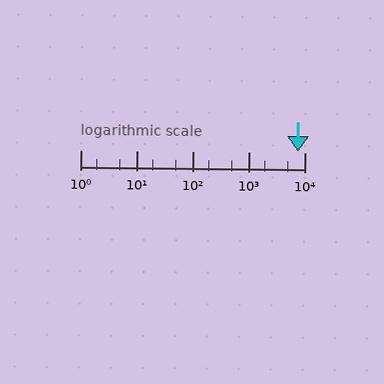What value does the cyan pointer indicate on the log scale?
The pointer indicates approximately 7700.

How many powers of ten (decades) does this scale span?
The scale spans 4 decades, from 1 to 10000.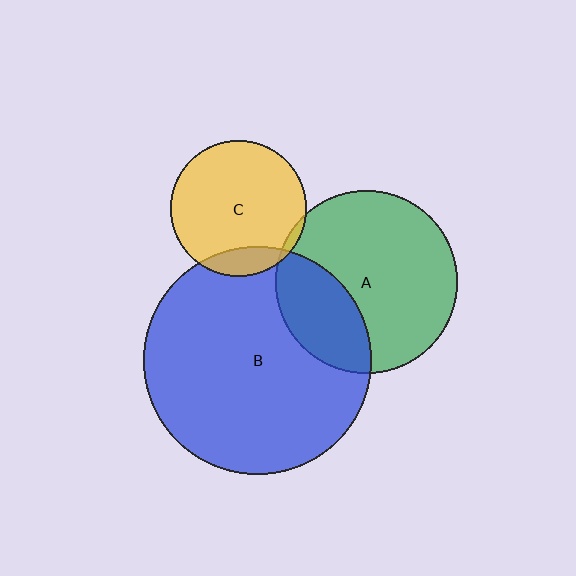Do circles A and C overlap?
Yes.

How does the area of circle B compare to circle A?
Approximately 1.6 times.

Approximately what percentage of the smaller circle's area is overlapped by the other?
Approximately 5%.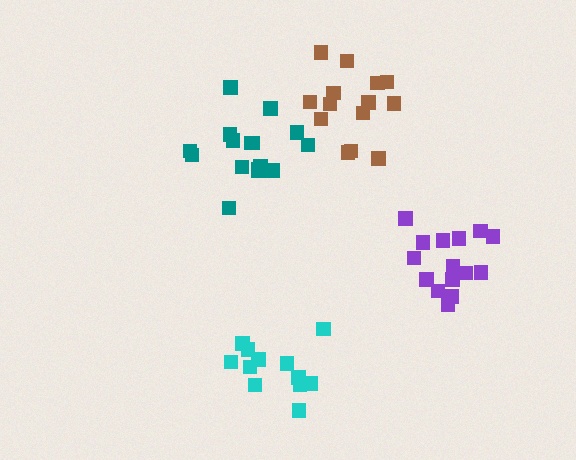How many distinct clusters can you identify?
There are 4 distinct clusters.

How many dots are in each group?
Group 1: 12 dots, Group 2: 16 dots, Group 3: 15 dots, Group 4: 14 dots (57 total).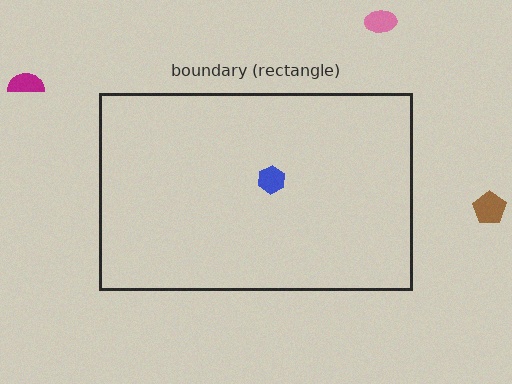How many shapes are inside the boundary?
1 inside, 3 outside.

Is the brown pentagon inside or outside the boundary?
Outside.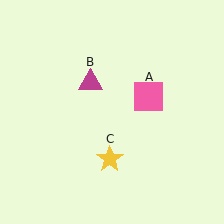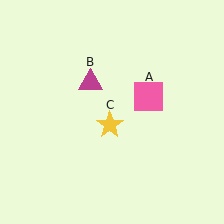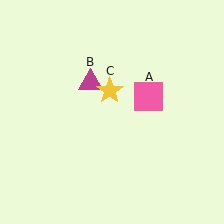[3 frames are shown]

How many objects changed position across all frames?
1 object changed position: yellow star (object C).